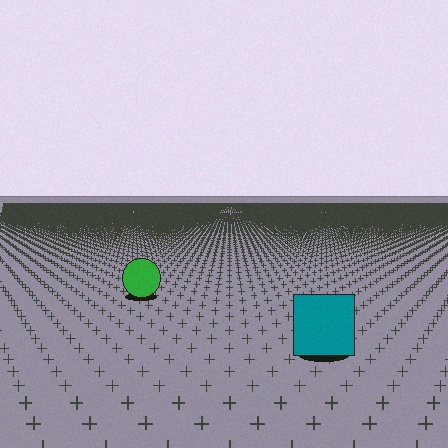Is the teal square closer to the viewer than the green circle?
Yes. The teal square is closer — you can tell from the texture gradient: the ground texture is coarser near it.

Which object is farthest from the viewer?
The green circle is farthest from the viewer. It appears smaller and the ground texture around it is denser.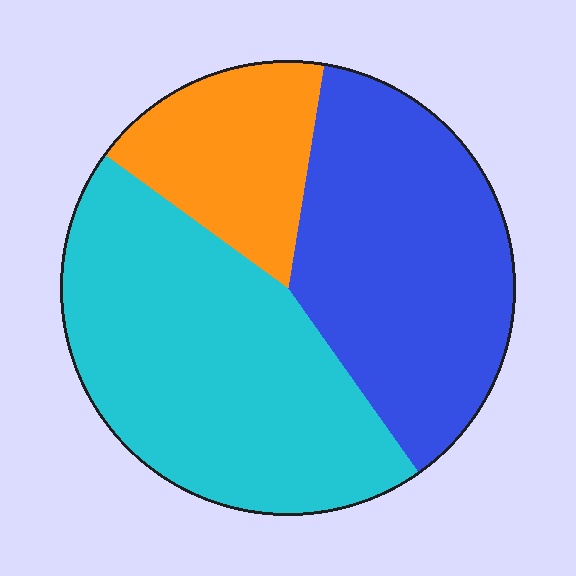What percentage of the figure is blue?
Blue covers 38% of the figure.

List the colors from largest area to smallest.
From largest to smallest: cyan, blue, orange.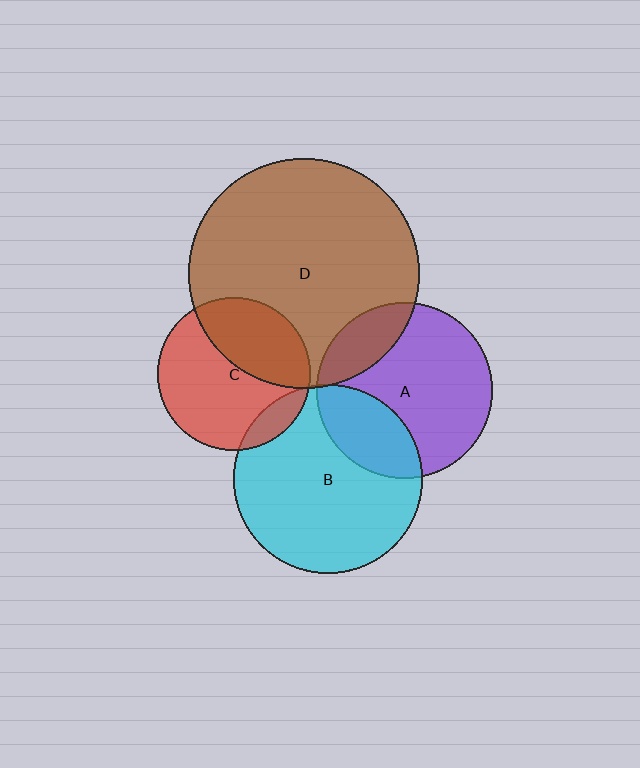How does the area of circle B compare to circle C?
Approximately 1.5 times.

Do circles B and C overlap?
Yes.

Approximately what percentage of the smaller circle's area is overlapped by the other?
Approximately 10%.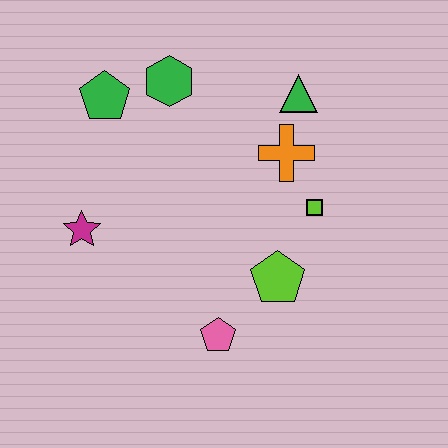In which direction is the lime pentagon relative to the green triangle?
The lime pentagon is below the green triangle.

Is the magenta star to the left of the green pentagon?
Yes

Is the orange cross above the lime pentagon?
Yes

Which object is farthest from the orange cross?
The magenta star is farthest from the orange cross.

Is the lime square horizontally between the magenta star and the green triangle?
No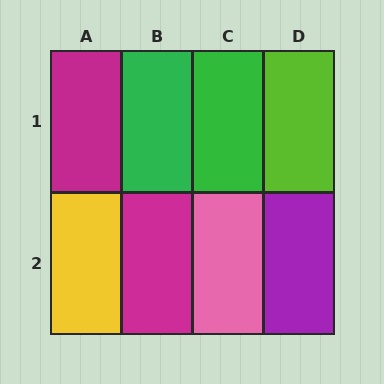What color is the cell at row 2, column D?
Purple.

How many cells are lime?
1 cell is lime.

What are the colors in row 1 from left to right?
Magenta, green, green, lime.